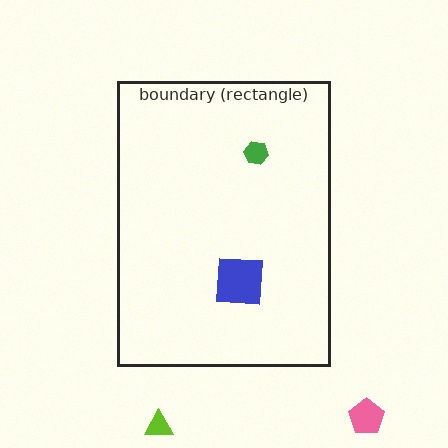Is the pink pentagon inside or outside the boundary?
Outside.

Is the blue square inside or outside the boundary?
Inside.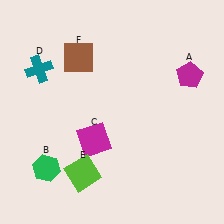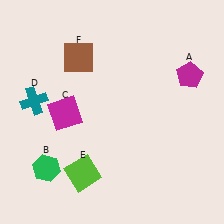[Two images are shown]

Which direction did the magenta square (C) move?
The magenta square (C) moved left.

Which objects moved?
The objects that moved are: the magenta square (C), the teal cross (D).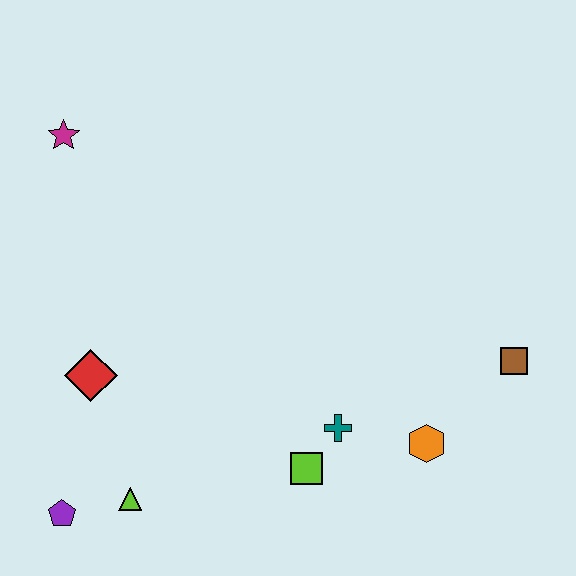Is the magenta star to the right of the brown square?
No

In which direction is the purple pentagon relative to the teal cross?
The purple pentagon is to the left of the teal cross.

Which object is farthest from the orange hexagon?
The magenta star is farthest from the orange hexagon.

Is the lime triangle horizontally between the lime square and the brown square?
No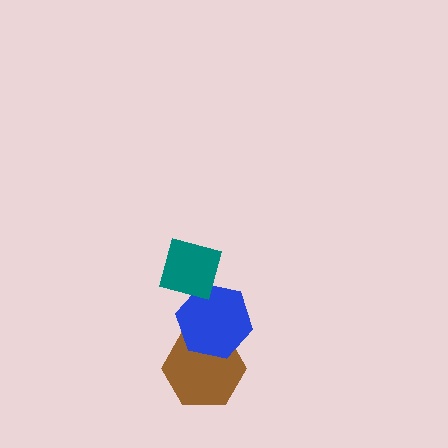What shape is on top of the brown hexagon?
The blue hexagon is on top of the brown hexagon.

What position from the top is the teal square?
The teal square is 1st from the top.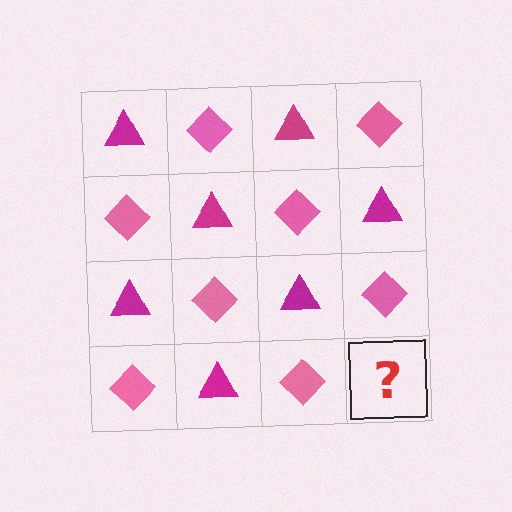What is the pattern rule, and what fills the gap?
The rule is that it alternates magenta triangle and pink diamond in a checkerboard pattern. The gap should be filled with a magenta triangle.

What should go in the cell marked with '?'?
The missing cell should contain a magenta triangle.